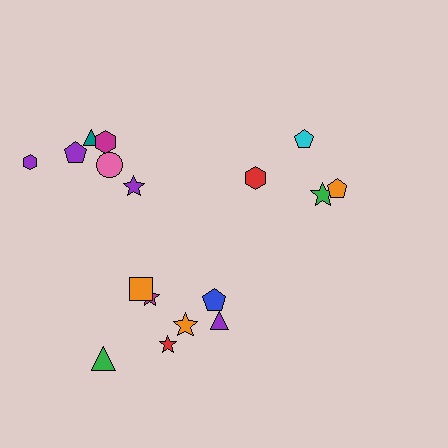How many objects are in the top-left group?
There are 6 objects.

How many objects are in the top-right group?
There are 4 objects.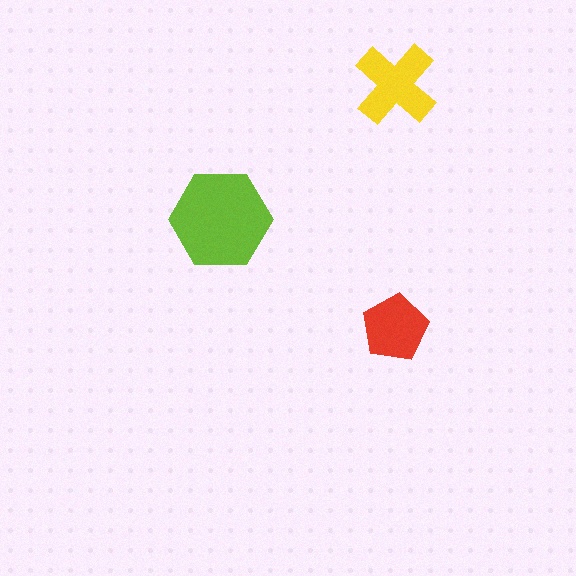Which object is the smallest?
The red pentagon.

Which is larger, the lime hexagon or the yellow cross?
The lime hexagon.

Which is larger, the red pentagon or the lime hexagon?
The lime hexagon.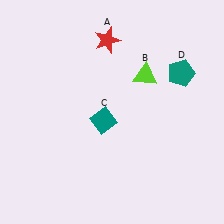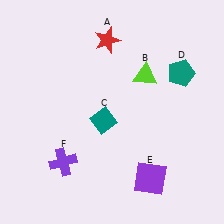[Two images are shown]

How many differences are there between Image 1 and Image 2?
There are 2 differences between the two images.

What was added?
A purple square (E), a purple cross (F) were added in Image 2.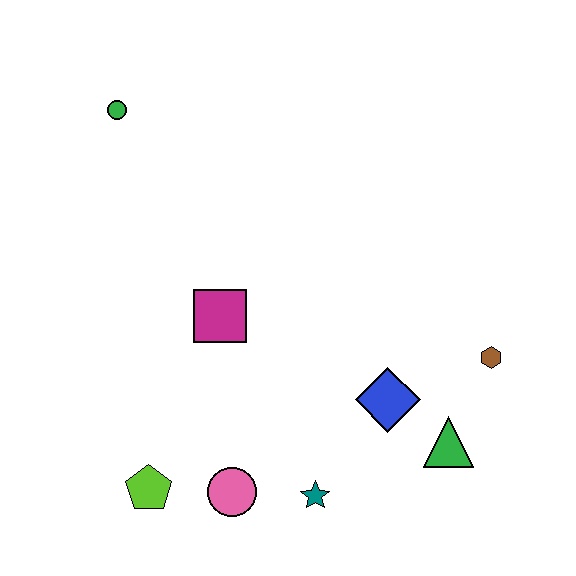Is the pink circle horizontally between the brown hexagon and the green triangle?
No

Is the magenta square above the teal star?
Yes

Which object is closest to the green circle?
The magenta square is closest to the green circle.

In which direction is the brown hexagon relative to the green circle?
The brown hexagon is to the right of the green circle.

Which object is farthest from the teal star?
The green circle is farthest from the teal star.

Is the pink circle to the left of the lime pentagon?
No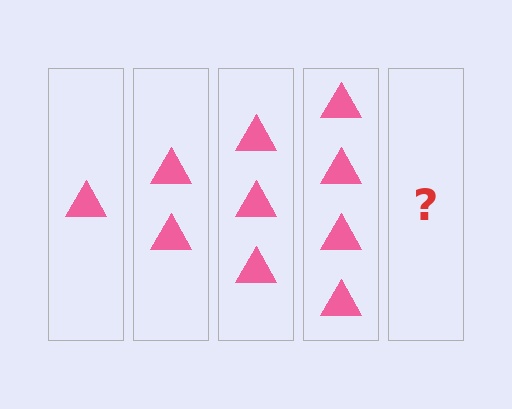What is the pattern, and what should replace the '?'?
The pattern is that each step adds one more triangle. The '?' should be 5 triangles.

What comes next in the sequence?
The next element should be 5 triangles.